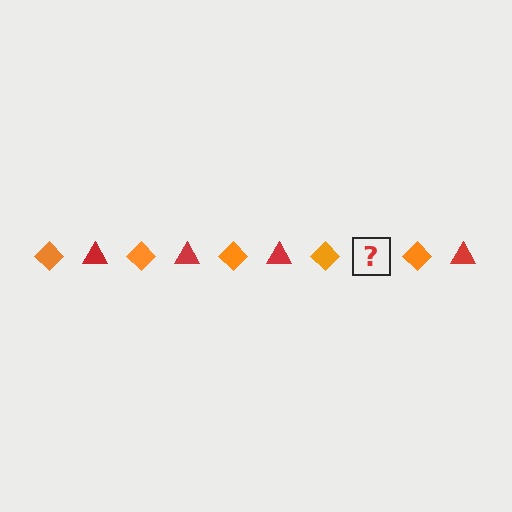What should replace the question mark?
The question mark should be replaced with a red triangle.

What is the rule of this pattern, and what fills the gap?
The rule is that the pattern alternates between orange diamond and red triangle. The gap should be filled with a red triangle.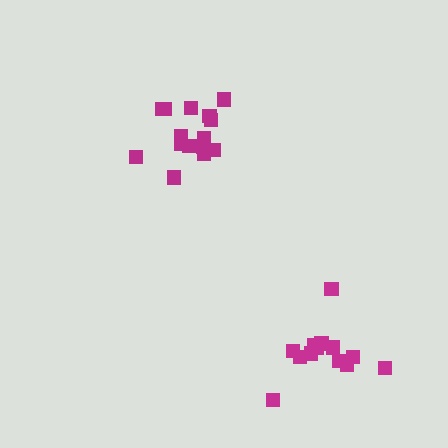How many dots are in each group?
Group 1: 15 dots, Group 2: 13 dots (28 total).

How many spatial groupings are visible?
There are 2 spatial groupings.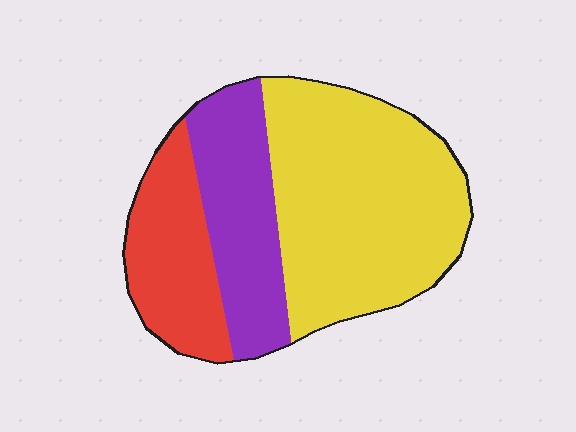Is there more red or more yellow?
Yellow.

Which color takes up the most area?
Yellow, at roughly 55%.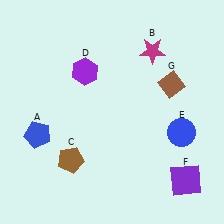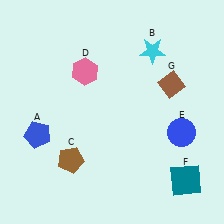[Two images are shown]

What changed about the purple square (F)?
In Image 1, F is purple. In Image 2, it changed to teal.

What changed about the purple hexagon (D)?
In Image 1, D is purple. In Image 2, it changed to pink.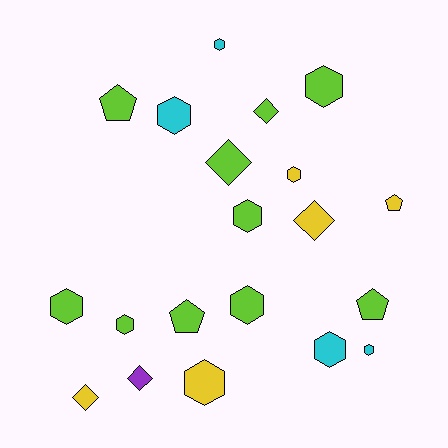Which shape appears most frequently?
Hexagon, with 11 objects.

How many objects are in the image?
There are 20 objects.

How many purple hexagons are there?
There are no purple hexagons.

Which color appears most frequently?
Lime, with 10 objects.